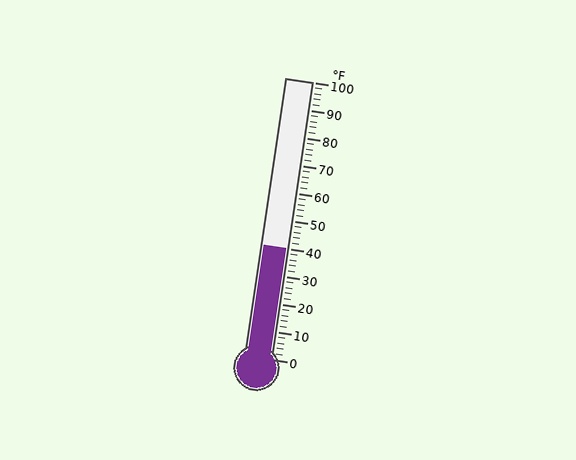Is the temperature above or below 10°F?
The temperature is above 10°F.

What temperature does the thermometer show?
The thermometer shows approximately 40°F.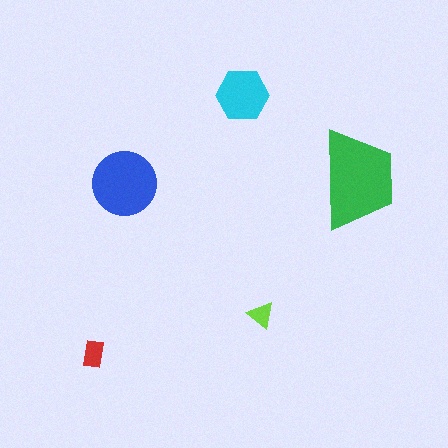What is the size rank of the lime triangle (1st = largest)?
5th.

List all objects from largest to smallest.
The green trapezoid, the blue circle, the cyan hexagon, the red rectangle, the lime triangle.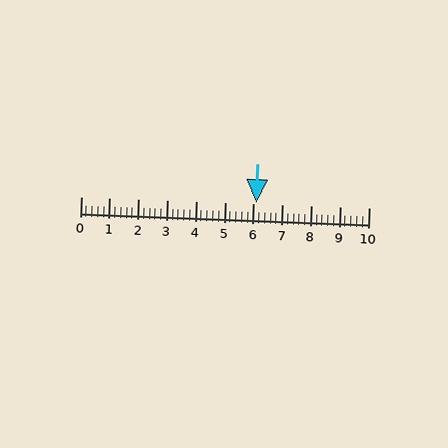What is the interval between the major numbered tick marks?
The major tick marks are spaced 1 units apart.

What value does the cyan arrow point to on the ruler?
The cyan arrow points to approximately 6.1.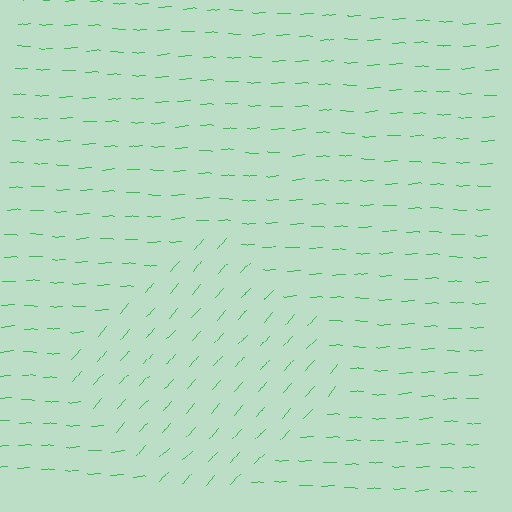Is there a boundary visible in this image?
Yes, there is a texture boundary formed by a change in line orientation.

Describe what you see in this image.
The image is filled with small green line segments. A diamond region in the image has lines oriented differently from the surrounding lines, creating a visible texture boundary.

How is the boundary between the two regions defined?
The boundary is defined purely by a change in line orientation (approximately 45 degrees difference). All lines are the same color and thickness.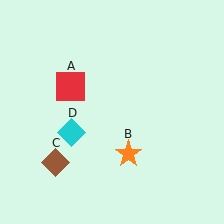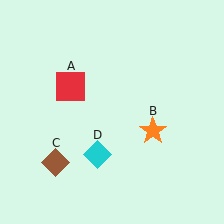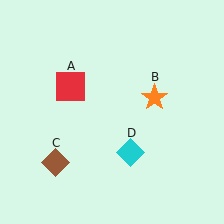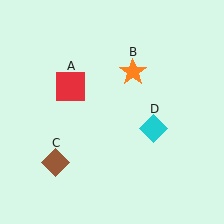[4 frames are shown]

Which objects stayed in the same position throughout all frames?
Red square (object A) and brown diamond (object C) remained stationary.